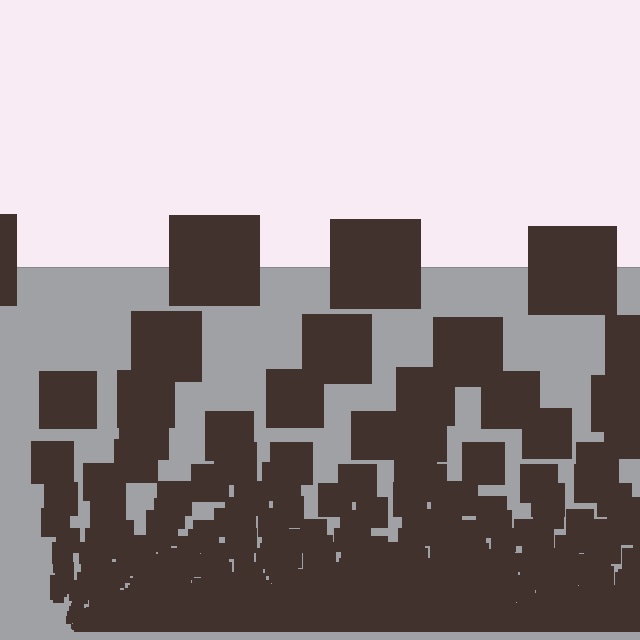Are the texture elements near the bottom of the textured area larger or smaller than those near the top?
Smaller. The gradient is inverted — elements near the bottom are smaller and denser.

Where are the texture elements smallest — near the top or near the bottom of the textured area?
Near the bottom.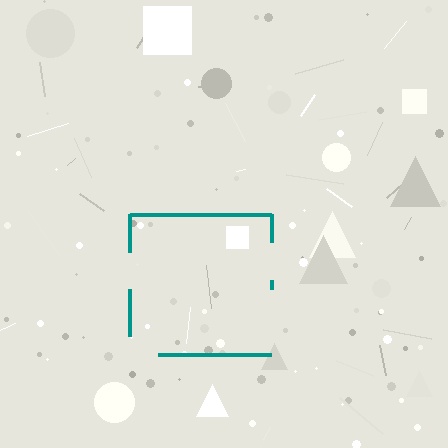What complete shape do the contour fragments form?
The contour fragments form a square.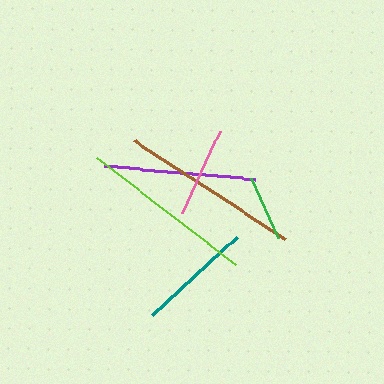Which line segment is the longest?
The brown line is the longest at approximately 180 pixels.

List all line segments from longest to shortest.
From longest to shortest: brown, lime, purple, teal, pink, green.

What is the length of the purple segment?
The purple segment is approximately 151 pixels long.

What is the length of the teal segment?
The teal segment is approximately 114 pixels long.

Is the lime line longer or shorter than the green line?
The lime line is longer than the green line.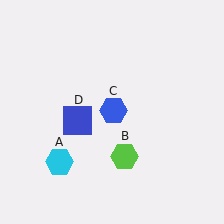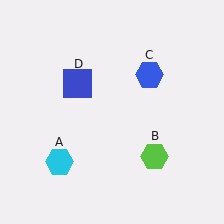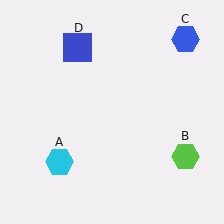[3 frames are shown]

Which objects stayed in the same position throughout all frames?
Cyan hexagon (object A) remained stationary.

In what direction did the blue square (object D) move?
The blue square (object D) moved up.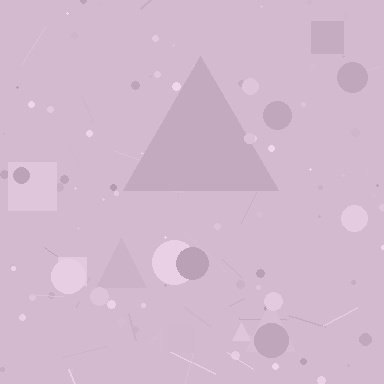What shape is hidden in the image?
A triangle is hidden in the image.